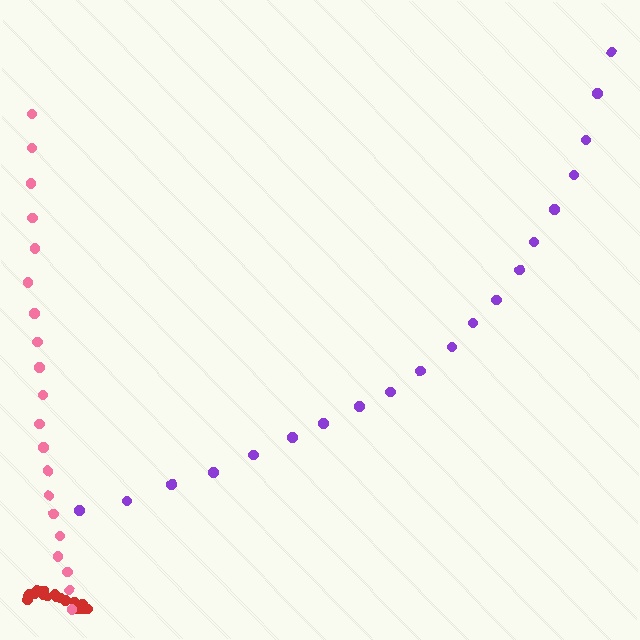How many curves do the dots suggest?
There are 3 distinct paths.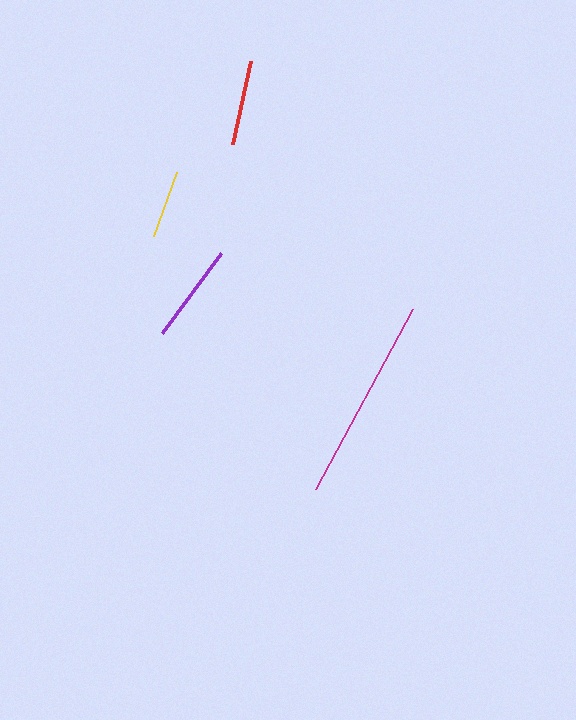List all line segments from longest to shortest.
From longest to shortest: magenta, purple, red, yellow.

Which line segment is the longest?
The magenta line is the longest at approximately 205 pixels.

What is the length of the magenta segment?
The magenta segment is approximately 205 pixels long.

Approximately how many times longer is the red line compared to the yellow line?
The red line is approximately 1.3 times the length of the yellow line.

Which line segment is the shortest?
The yellow line is the shortest at approximately 68 pixels.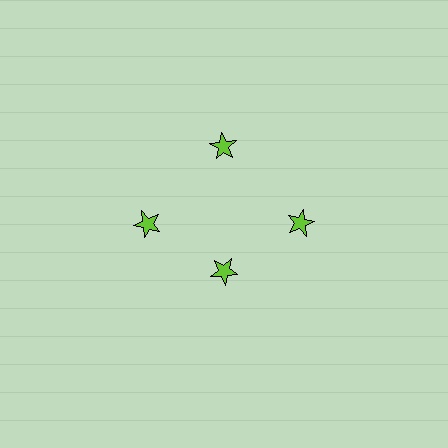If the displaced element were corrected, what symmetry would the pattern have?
It would have 4-fold rotational symmetry — the pattern would map onto itself every 90 degrees.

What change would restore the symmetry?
The symmetry would be restored by moving it outward, back onto the ring so that all 4 stars sit at equal angles and equal distance from the center.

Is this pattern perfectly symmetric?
No. The 4 lime stars are arranged in a ring, but one element near the 6 o'clock position is pulled inward toward the center, breaking the 4-fold rotational symmetry.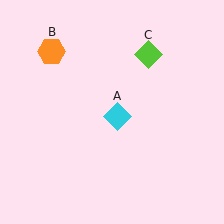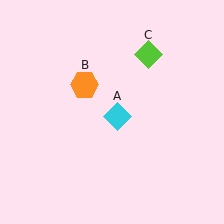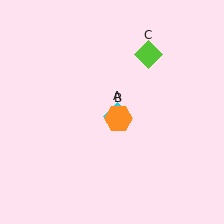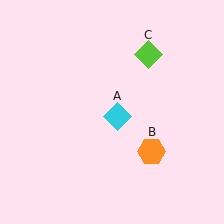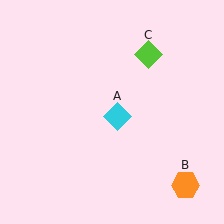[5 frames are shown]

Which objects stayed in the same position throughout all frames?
Cyan diamond (object A) and lime diamond (object C) remained stationary.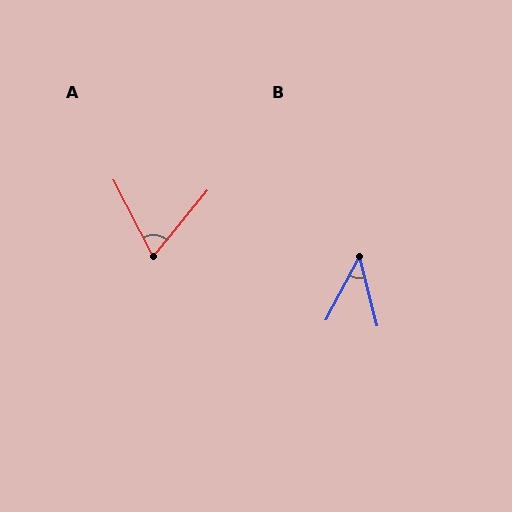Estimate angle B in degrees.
Approximately 41 degrees.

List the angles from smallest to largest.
B (41°), A (67°).